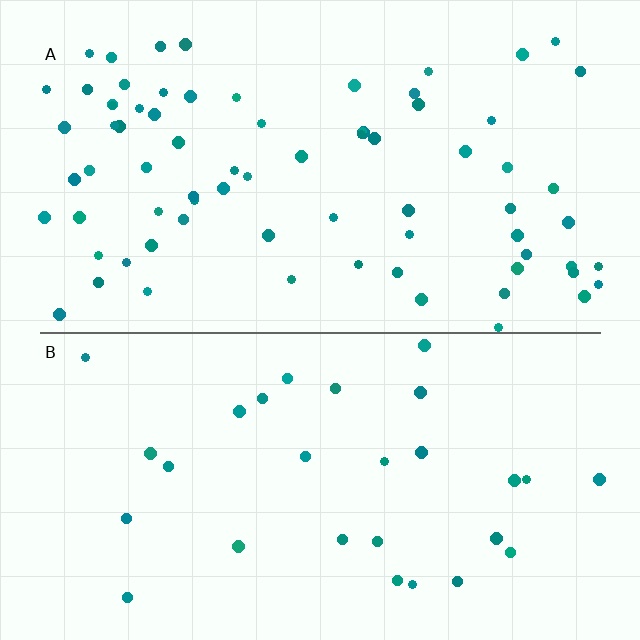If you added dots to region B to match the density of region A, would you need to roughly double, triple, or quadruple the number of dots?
Approximately triple.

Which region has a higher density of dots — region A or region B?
A (the top).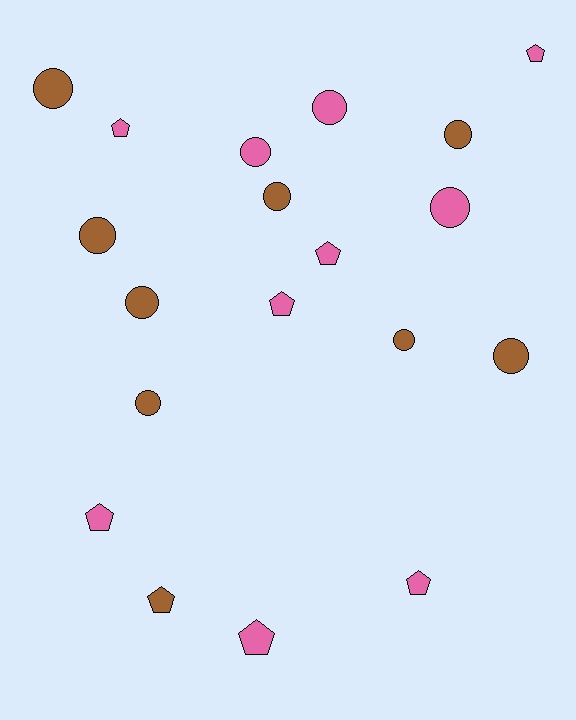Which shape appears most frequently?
Circle, with 11 objects.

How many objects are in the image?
There are 19 objects.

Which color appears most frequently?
Pink, with 10 objects.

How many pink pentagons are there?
There are 7 pink pentagons.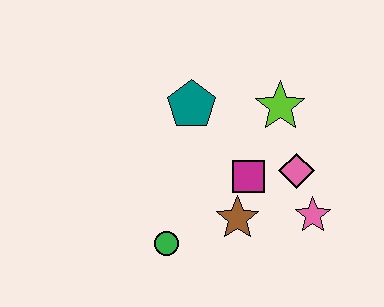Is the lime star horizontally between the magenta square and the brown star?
No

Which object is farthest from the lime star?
The green circle is farthest from the lime star.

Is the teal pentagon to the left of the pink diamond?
Yes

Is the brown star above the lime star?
No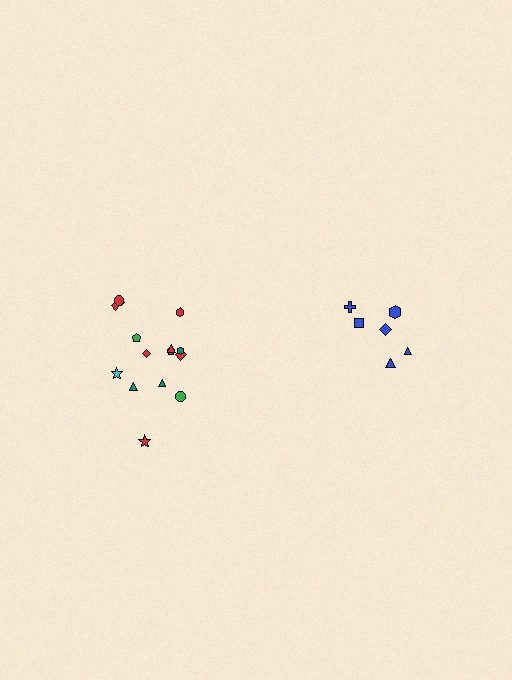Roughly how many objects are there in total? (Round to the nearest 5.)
Roughly 20 objects in total.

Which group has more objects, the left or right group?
The left group.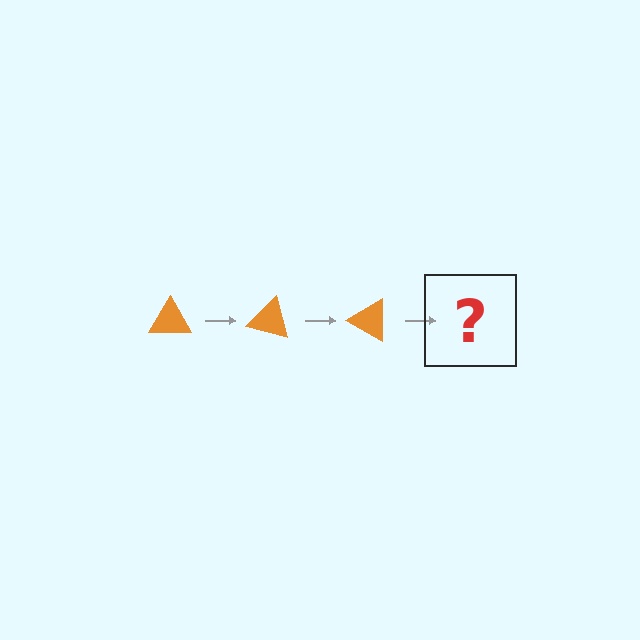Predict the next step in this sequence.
The next step is an orange triangle rotated 45 degrees.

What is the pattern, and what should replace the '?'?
The pattern is that the triangle rotates 15 degrees each step. The '?' should be an orange triangle rotated 45 degrees.